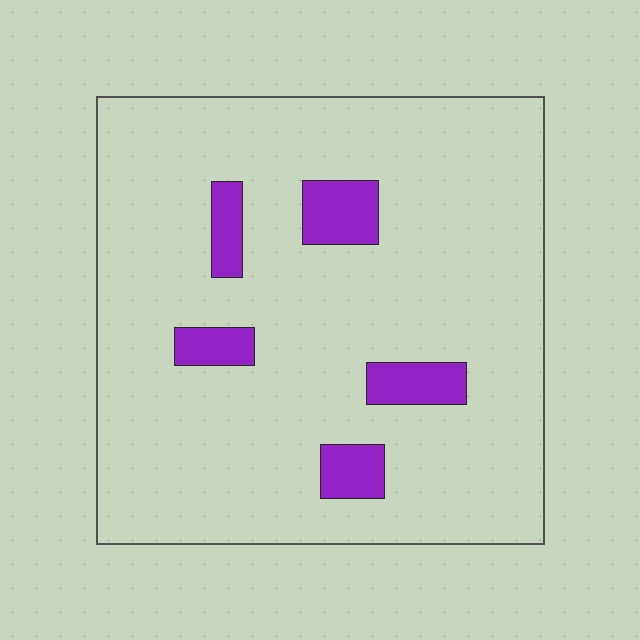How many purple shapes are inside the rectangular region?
5.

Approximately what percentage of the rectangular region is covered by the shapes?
Approximately 10%.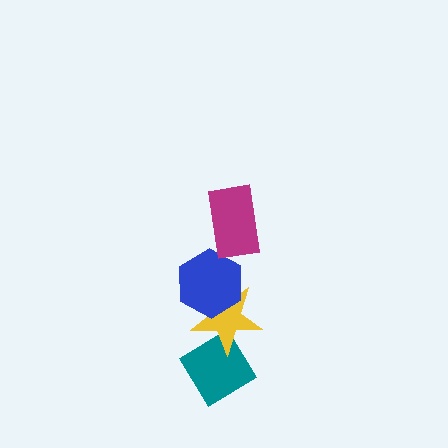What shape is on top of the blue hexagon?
The magenta rectangle is on top of the blue hexagon.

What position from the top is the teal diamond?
The teal diamond is 4th from the top.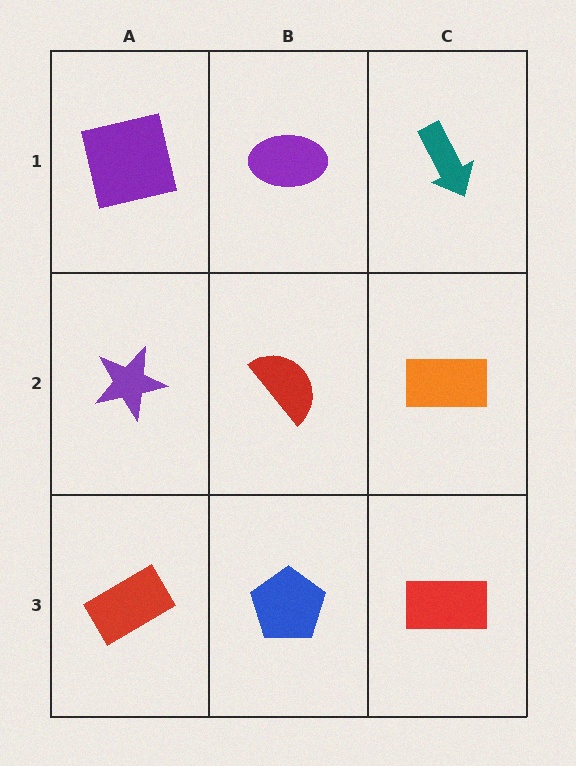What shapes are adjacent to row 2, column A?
A purple square (row 1, column A), a red rectangle (row 3, column A), a red semicircle (row 2, column B).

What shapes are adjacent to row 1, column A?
A purple star (row 2, column A), a purple ellipse (row 1, column B).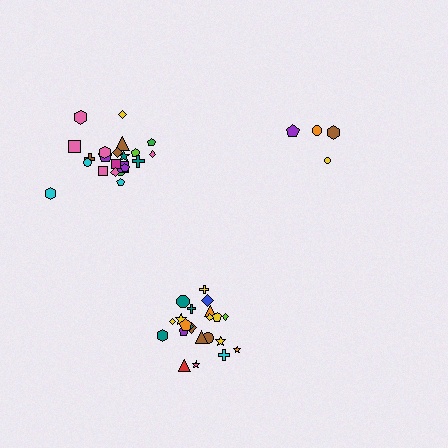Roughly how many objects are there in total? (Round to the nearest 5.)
Roughly 50 objects in total.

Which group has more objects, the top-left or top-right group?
The top-left group.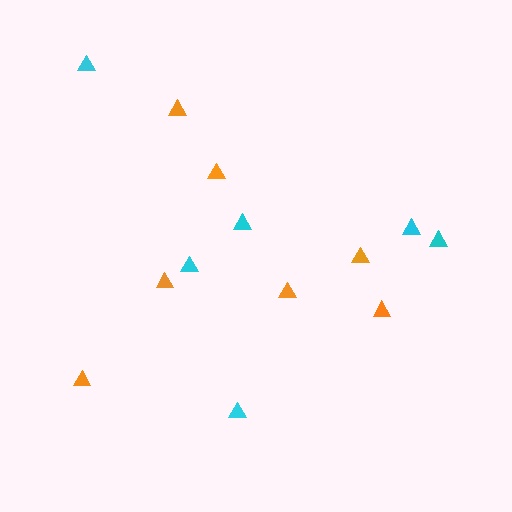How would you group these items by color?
There are 2 groups: one group of orange triangles (7) and one group of cyan triangles (6).